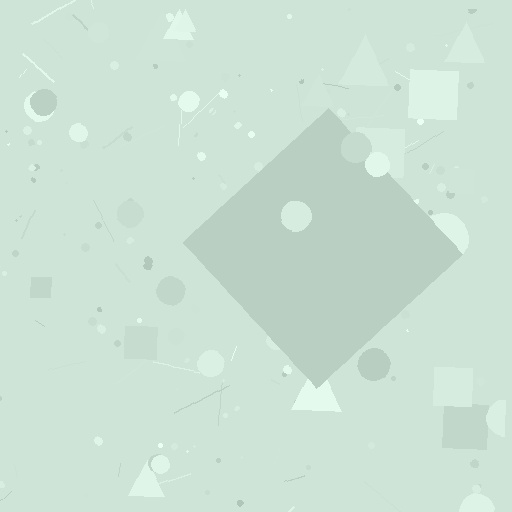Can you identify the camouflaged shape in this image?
The camouflaged shape is a diamond.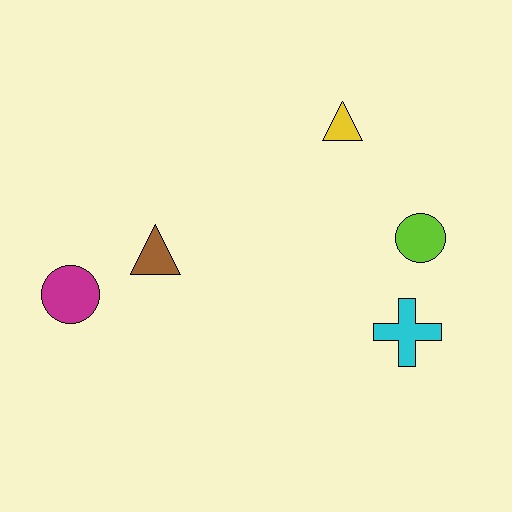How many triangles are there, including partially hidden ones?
There are 2 triangles.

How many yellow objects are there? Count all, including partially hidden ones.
There is 1 yellow object.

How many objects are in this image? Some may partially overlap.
There are 5 objects.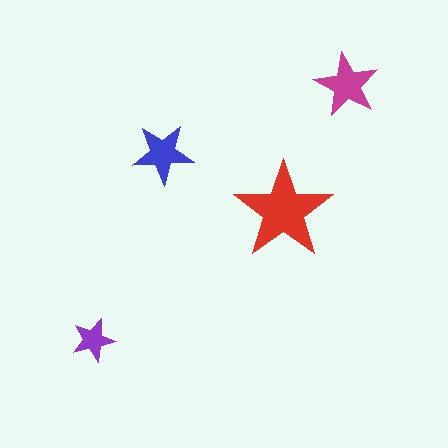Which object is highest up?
The magenta star is topmost.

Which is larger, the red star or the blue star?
The red one.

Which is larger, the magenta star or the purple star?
The magenta one.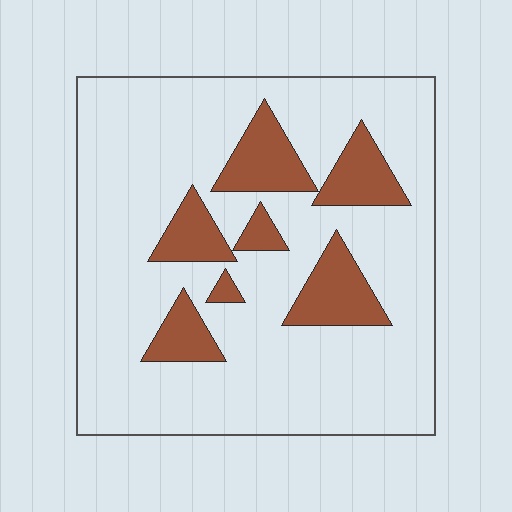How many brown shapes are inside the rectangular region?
7.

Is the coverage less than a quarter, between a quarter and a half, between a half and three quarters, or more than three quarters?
Less than a quarter.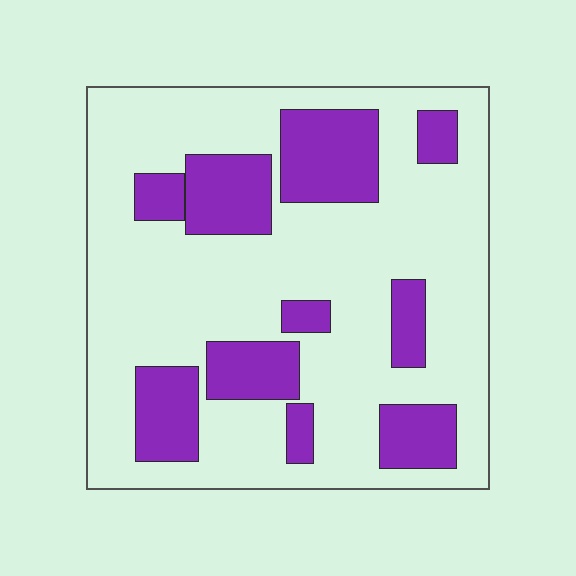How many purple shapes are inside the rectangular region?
10.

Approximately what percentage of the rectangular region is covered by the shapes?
Approximately 25%.